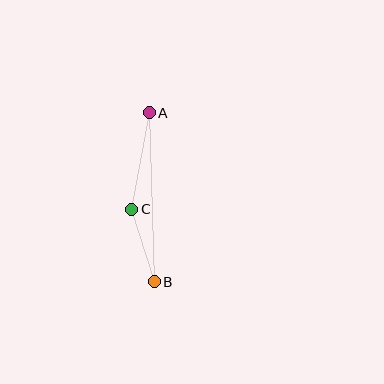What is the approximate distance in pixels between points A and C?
The distance between A and C is approximately 98 pixels.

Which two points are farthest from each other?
Points A and B are farthest from each other.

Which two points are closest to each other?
Points B and C are closest to each other.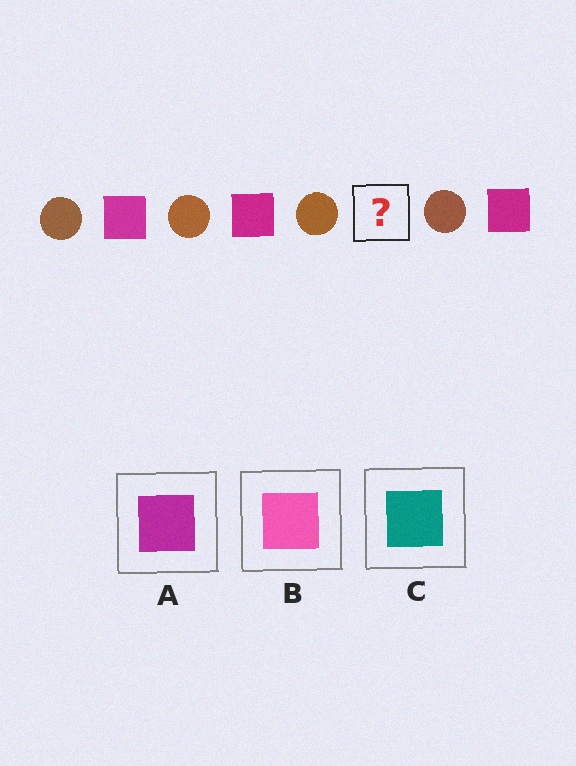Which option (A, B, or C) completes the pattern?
A.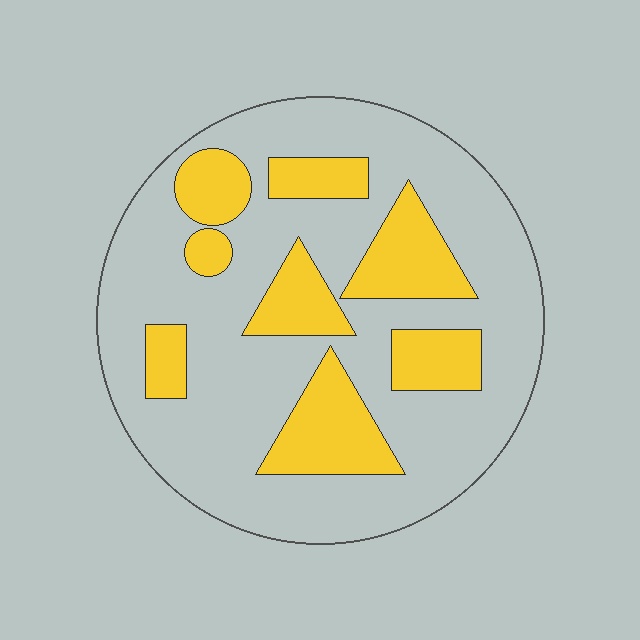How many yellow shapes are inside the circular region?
8.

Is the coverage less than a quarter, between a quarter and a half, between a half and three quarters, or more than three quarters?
Between a quarter and a half.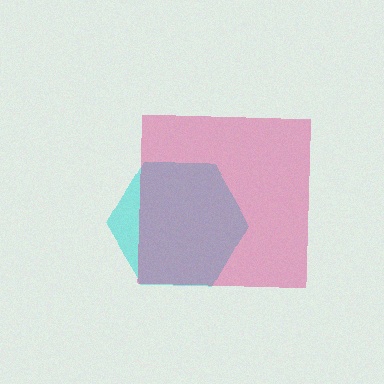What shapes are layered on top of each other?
The layered shapes are: a cyan hexagon, a magenta square.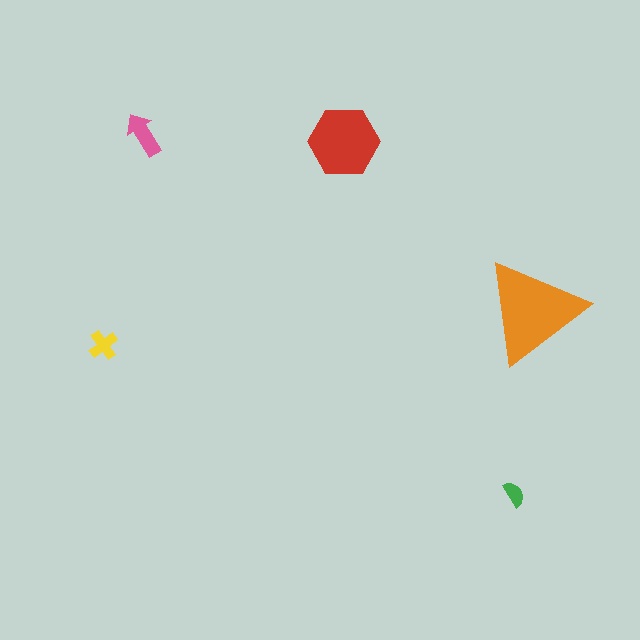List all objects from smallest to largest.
The green semicircle, the yellow cross, the pink arrow, the red hexagon, the orange triangle.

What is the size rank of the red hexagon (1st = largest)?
2nd.